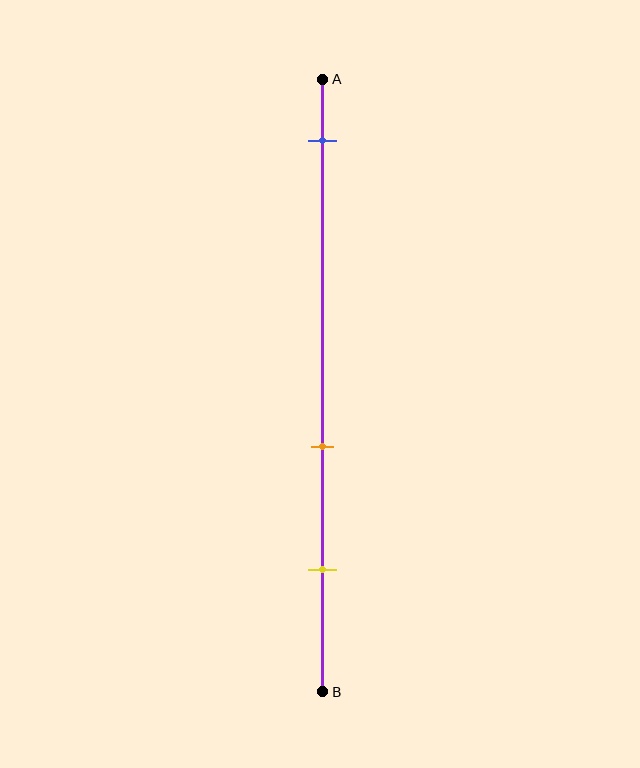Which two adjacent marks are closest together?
The orange and yellow marks are the closest adjacent pair.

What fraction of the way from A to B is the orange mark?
The orange mark is approximately 60% (0.6) of the way from A to B.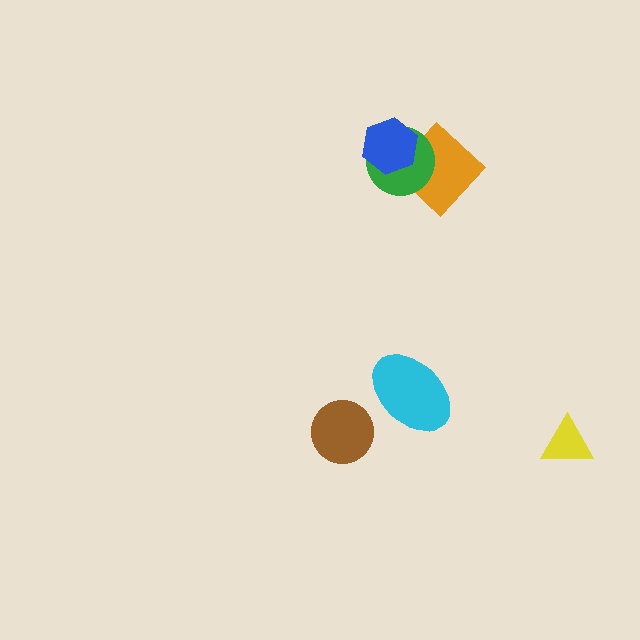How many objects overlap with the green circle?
2 objects overlap with the green circle.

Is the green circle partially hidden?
Yes, it is partially covered by another shape.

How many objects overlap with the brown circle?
0 objects overlap with the brown circle.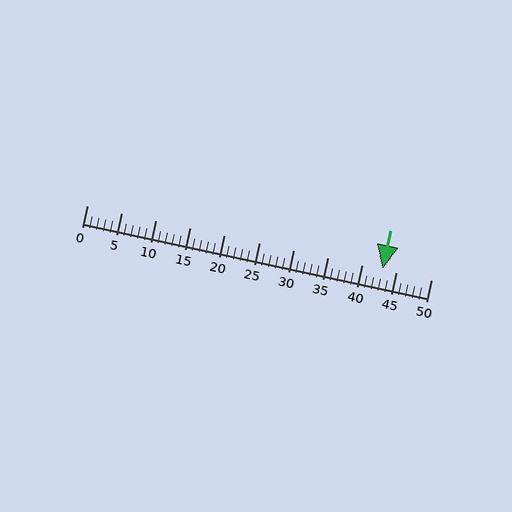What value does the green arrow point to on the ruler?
The green arrow points to approximately 43.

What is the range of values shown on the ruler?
The ruler shows values from 0 to 50.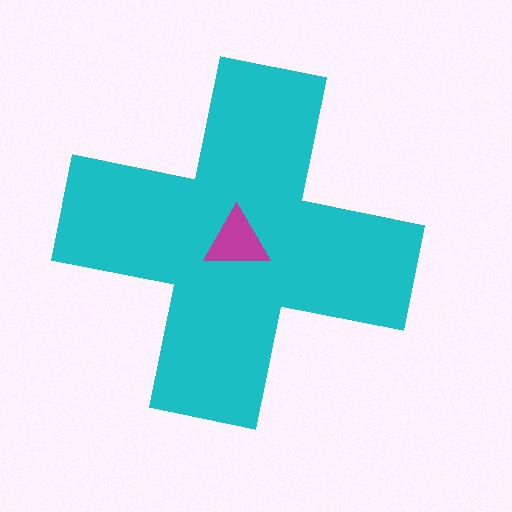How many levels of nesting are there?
2.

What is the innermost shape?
The magenta triangle.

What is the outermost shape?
The cyan cross.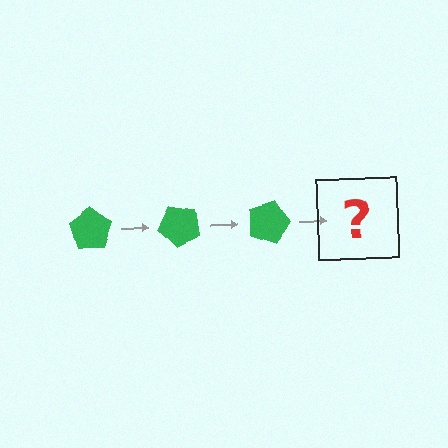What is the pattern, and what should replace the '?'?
The pattern is that the pentagon rotates 45 degrees each step. The '?' should be a green pentagon rotated 135 degrees.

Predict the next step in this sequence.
The next step is a green pentagon rotated 135 degrees.